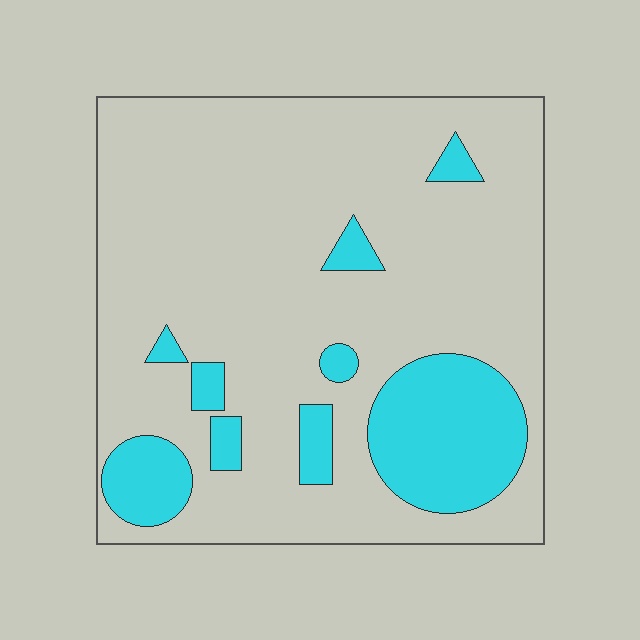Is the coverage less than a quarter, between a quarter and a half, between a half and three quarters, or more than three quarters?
Less than a quarter.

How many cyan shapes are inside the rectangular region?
9.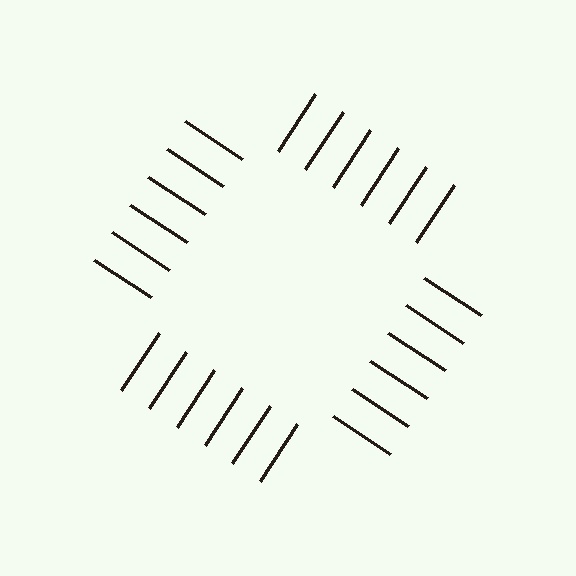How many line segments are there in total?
24 — 6 along each of the 4 edges.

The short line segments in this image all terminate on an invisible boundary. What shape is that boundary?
An illusory square — the line segments terminate on its edges but no continuous stroke is drawn.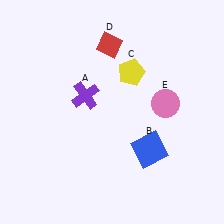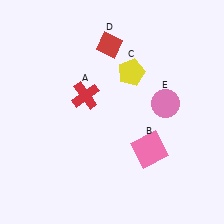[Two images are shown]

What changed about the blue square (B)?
In Image 1, B is blue. In Image 2, it changed to pink.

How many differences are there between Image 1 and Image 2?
There are 2 differences between the two images.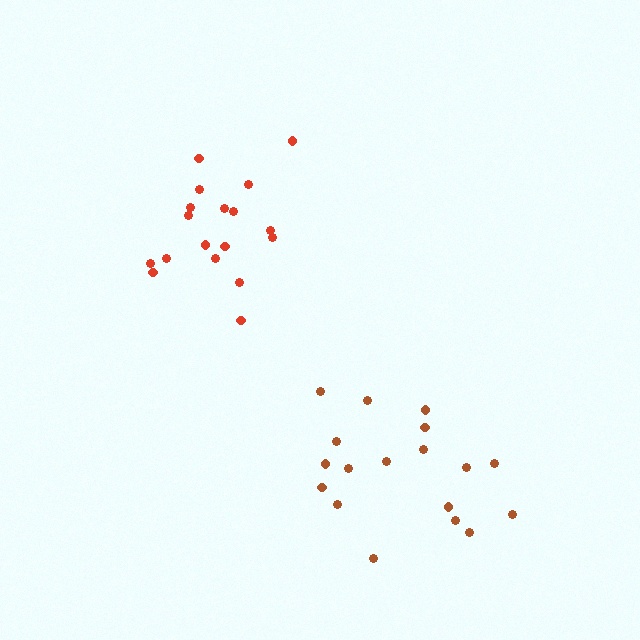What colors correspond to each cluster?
The clusters are colored: red, brown.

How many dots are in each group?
Group 1: 18 dots, Group 2: 18 dots (36 total).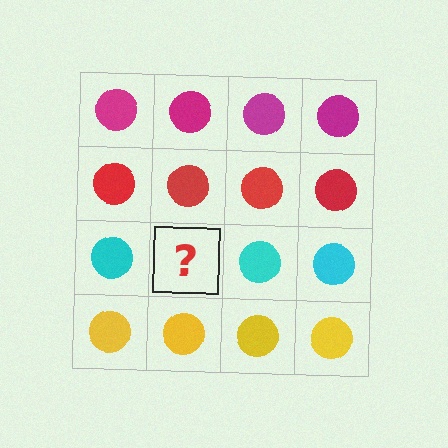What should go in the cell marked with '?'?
The missing cell should contain a cyan circle.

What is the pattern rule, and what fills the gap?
The rule is that each row has a consistent color. The gap should be filled with a cyan circle.